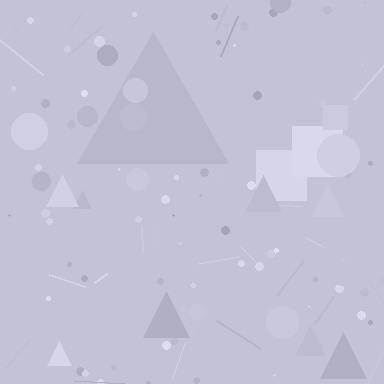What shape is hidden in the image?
A triangle is hidden in the image.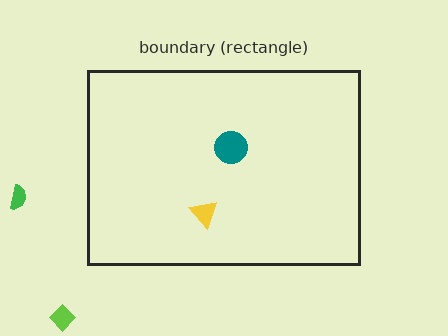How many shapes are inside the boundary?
2 inside, 2 outside.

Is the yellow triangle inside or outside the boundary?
Inside.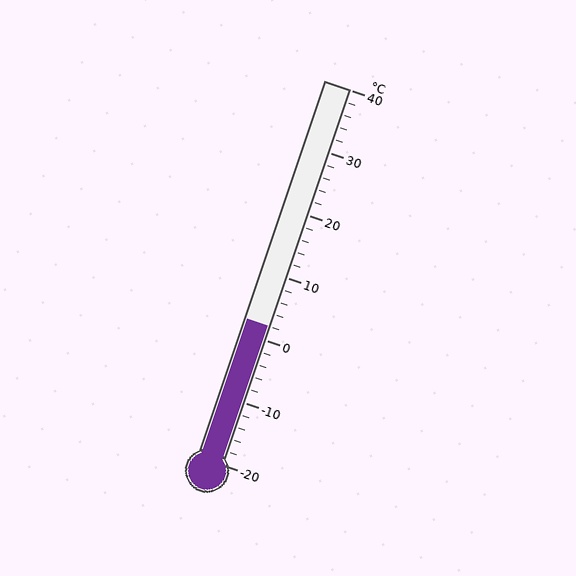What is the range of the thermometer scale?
The thermometer scale ranges from -20°C to 40°C.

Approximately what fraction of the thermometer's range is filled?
The thermometer is filled to approximately 35% of its range.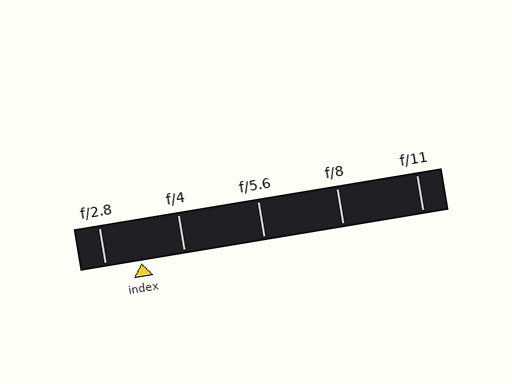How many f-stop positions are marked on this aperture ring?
There are 5 f-stop positions marked.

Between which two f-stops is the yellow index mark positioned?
The index mark is between f/2.8 and f/4.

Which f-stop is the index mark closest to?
The index mark is closest to f/2.8.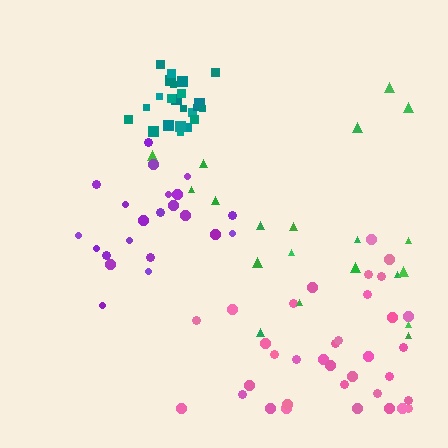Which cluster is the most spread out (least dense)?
Green.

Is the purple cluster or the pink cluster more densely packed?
Purple.